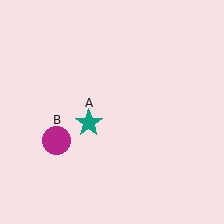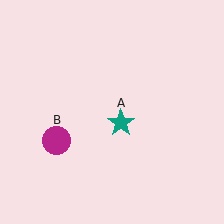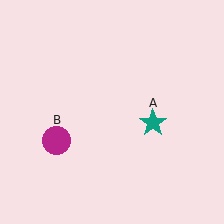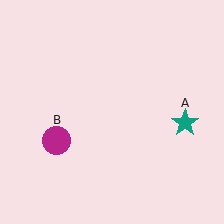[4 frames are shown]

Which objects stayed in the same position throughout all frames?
Magenta circle (object B) remained stationary.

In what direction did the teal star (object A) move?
The teal star (object A) moved right.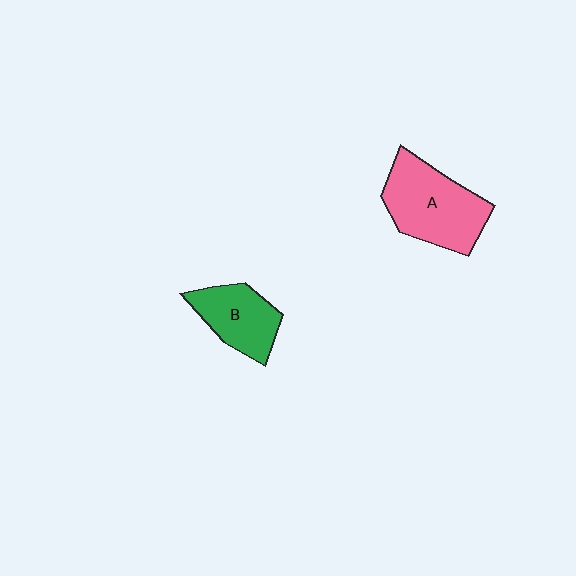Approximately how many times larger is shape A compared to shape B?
Approximately 1.5 times.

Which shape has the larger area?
Shape A (pink).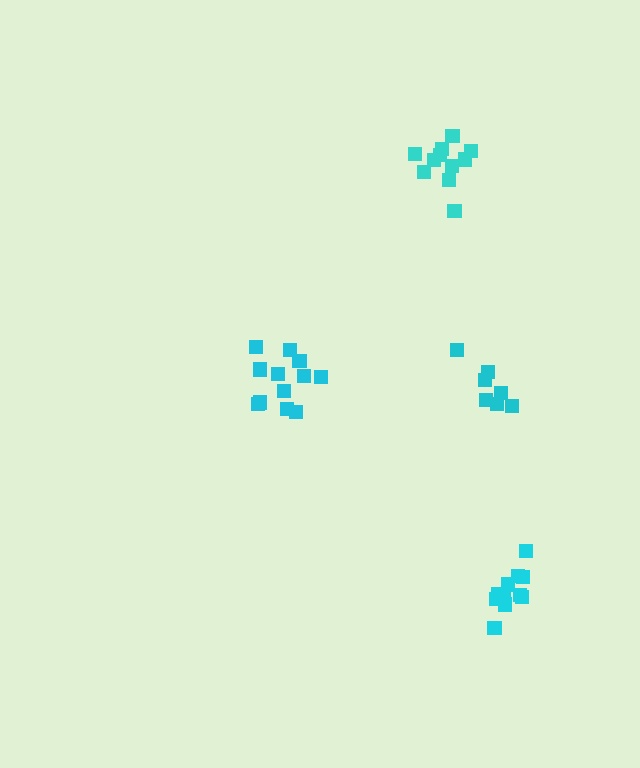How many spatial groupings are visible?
There are 4 spatial groupings.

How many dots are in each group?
Group 1: 12 dots, Group 2: 7 dots, Group 3: 12 dots, Group 4: 12 dots (43 total).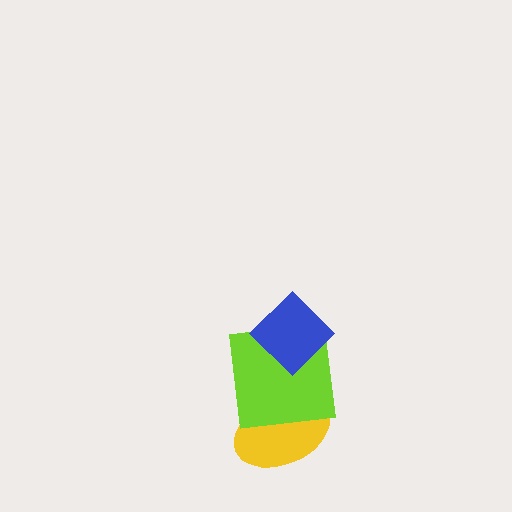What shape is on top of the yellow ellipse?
The lime square is on top of the yellow ellipse.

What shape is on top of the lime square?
The blue diamond is on top of the lime square.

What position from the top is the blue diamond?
The blue diamond is 1st from the top.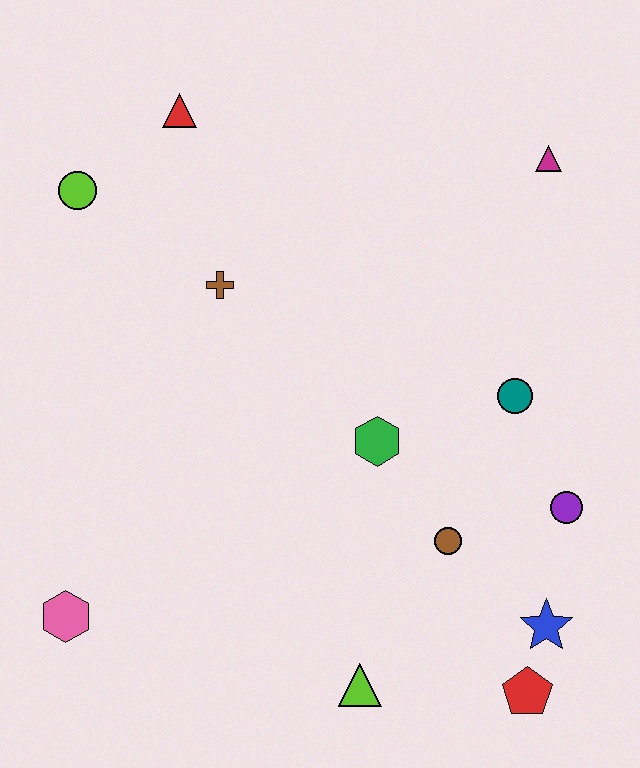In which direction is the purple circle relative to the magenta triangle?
The purple circle is below the magenta triangle.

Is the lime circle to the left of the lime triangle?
Yes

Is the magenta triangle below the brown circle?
No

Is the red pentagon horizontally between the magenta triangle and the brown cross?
Yes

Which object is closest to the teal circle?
The purple circle is closest to the teal circle.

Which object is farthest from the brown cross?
The red pentagon is farthest from the brown cross.